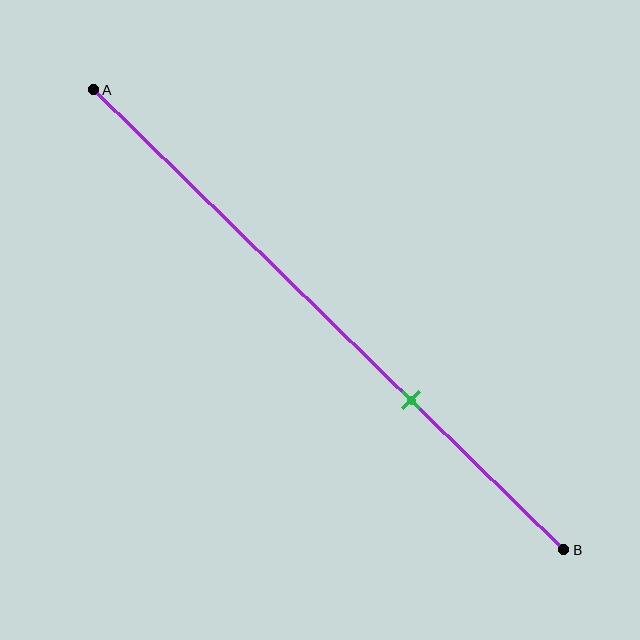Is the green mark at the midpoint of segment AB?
No, the mark is at about 70% from A, not at the 50% midpoint.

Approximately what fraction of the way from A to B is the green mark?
The green mark is approximately 70% of the way from A to B.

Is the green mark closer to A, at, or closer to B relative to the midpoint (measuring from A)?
The green mark is closer to point B than the midpoint of segment AB.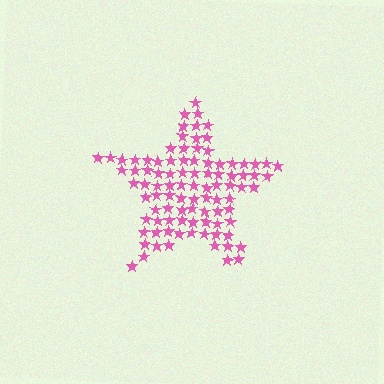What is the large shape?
The large shape is a star.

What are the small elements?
The small elements are stars.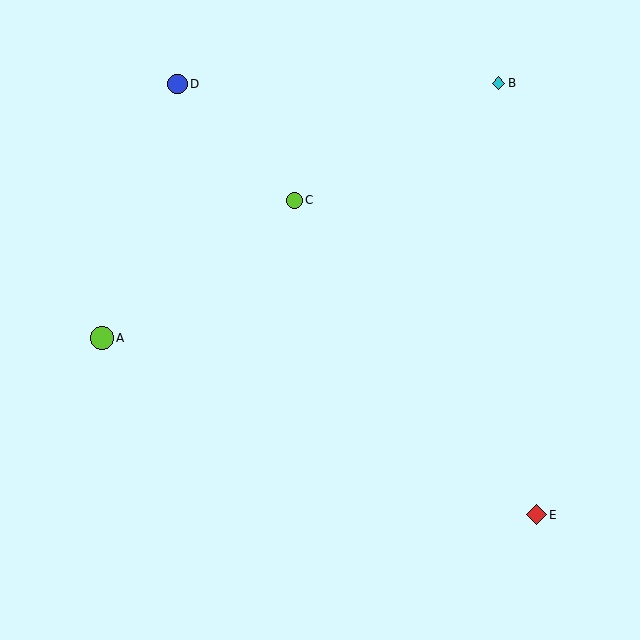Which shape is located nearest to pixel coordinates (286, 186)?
The lime circle (labeled C) at (294, 200) is nearest to that location.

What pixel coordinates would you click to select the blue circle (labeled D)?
Click at (178, 84) to select the blue circle D.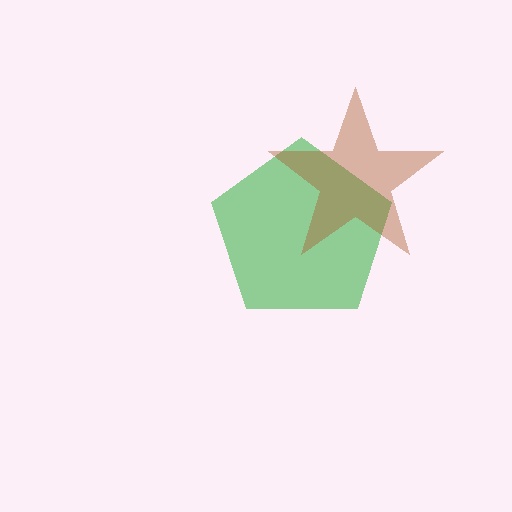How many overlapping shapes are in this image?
There are 2 overlapping shapes in the image.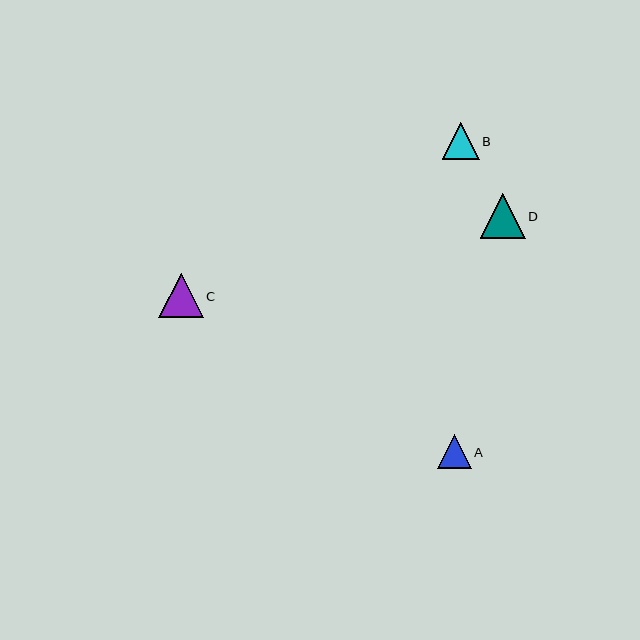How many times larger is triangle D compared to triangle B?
Triangle D is approximately 1.2 times the size of triangle B.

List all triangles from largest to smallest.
From largest to smallest: D, C, B, A.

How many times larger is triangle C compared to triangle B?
Triangle C is approximately 1.2 times the size of triangle B.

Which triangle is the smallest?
Triangle A is the smallest with a size of approximately 34 pixels.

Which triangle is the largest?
Triangle D is the largest with a size of approximately 45 pixels.